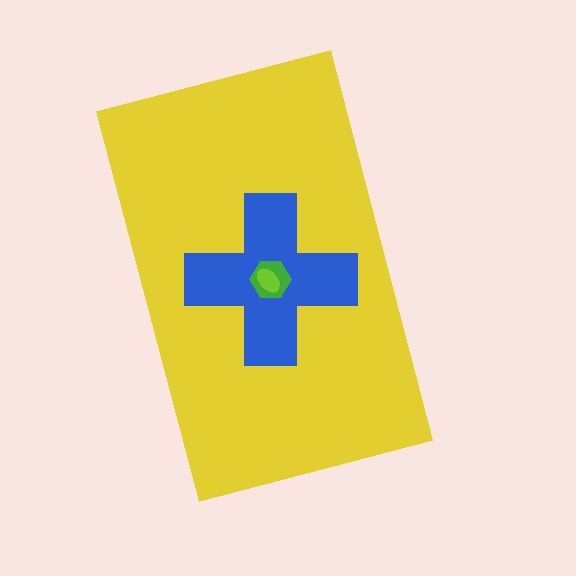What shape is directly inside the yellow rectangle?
The blue cross.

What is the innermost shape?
The lime ellipse.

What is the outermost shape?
The yellow rectangle.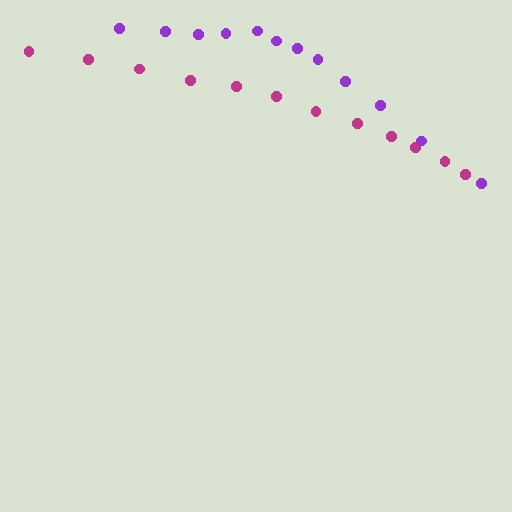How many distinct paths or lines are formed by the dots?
There are 2 distinct paths.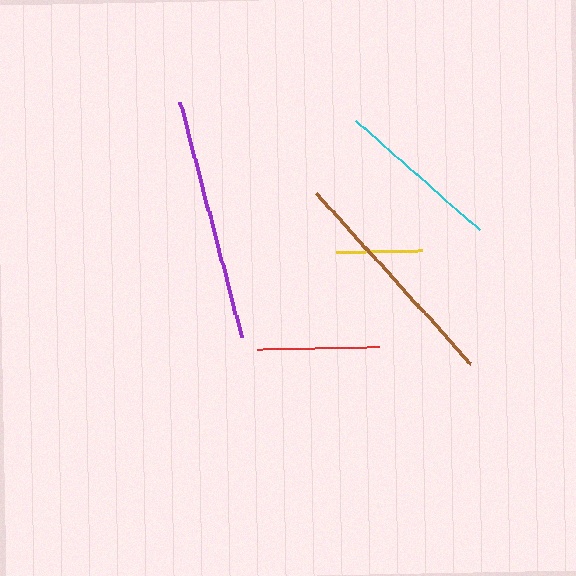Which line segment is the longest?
The purple line is the longest at approximately 243 pixels.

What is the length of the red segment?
The red segment is approximately 122 pixels long.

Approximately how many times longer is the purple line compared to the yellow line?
The purple line is approximately 2.8 times the length of the yellow line.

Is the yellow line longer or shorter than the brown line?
The brown line is longer than the yellow line.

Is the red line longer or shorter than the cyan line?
The cyan line is longer than the red line.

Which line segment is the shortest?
The yellow line is the shortest at approximately 86 pixels.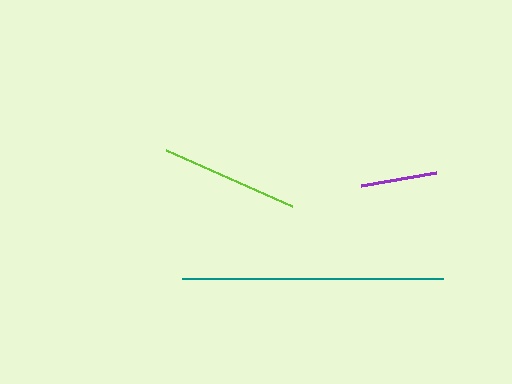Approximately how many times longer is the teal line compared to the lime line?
The teal line is approximately 1.9 times the length of the lime line.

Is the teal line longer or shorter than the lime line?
The teal line is longer than the lime line.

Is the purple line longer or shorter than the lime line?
The lime line is longer than the purple line.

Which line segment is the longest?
The teal line is the longest at approximately 261 pixels.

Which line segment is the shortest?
The purple line is the shortest at approximately 75 pixels.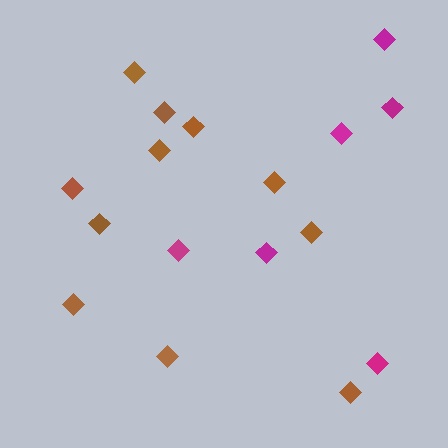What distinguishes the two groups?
There are 2 groups: one group of brown diamonds (11) and one group of magenta diamonds (6).